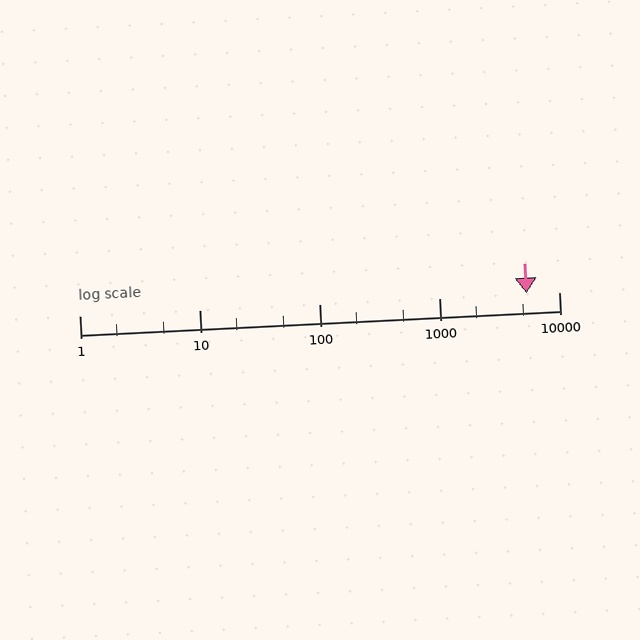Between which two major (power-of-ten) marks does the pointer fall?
The pointer is between 1000 and 10000.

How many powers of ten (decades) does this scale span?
The scale spans 4 decades, from 1 to 10000.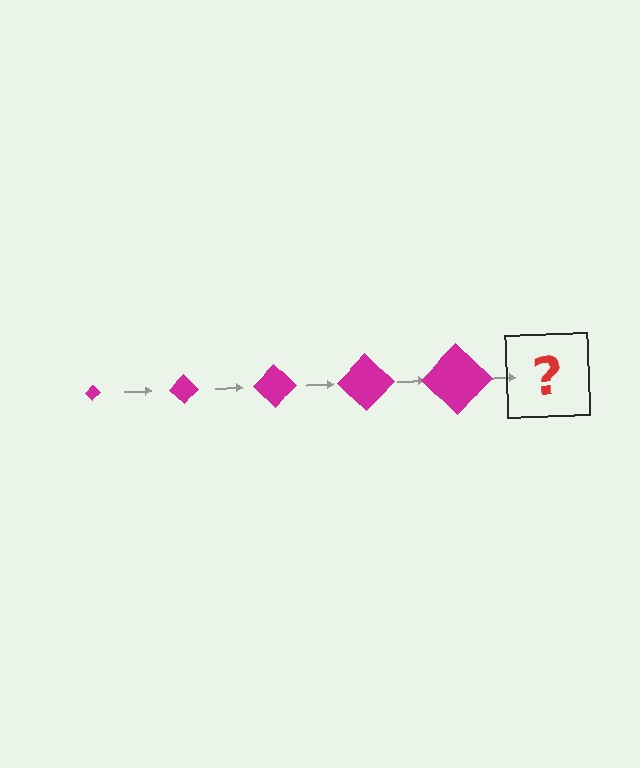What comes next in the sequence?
The next element should be a magenta diamond, larger than the previous one.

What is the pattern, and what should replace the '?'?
The pattern is that the diamond gets progressively larger each step. The '?' should be a magenta diamond, larger than the previous one.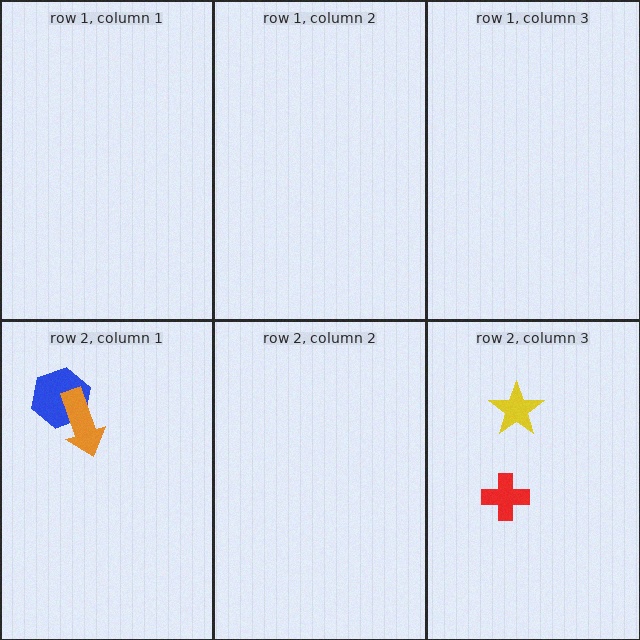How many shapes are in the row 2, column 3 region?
2.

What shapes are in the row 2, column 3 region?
The yellow star, the red cross.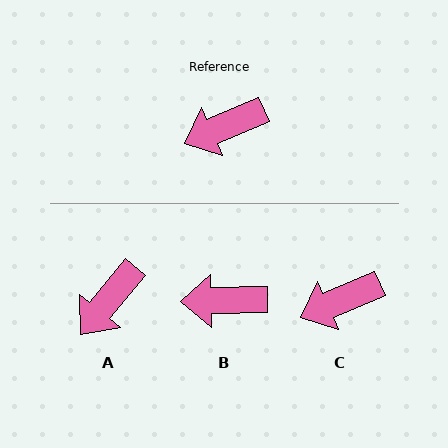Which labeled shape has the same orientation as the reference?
C.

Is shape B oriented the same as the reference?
No, it is off by about 22 degrees.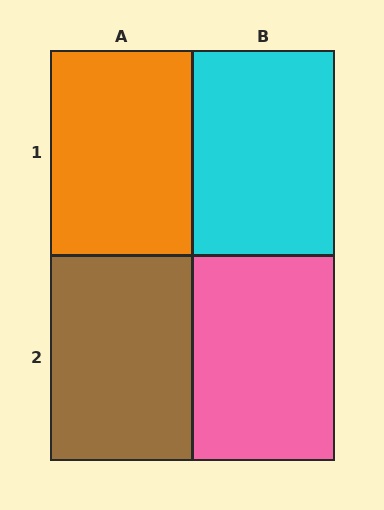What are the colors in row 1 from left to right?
Orange, cyan.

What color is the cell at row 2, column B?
Pink.